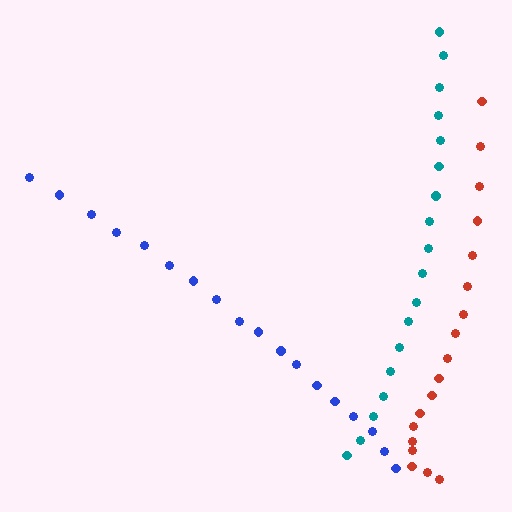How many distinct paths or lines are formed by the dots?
There are 3 distinct paths.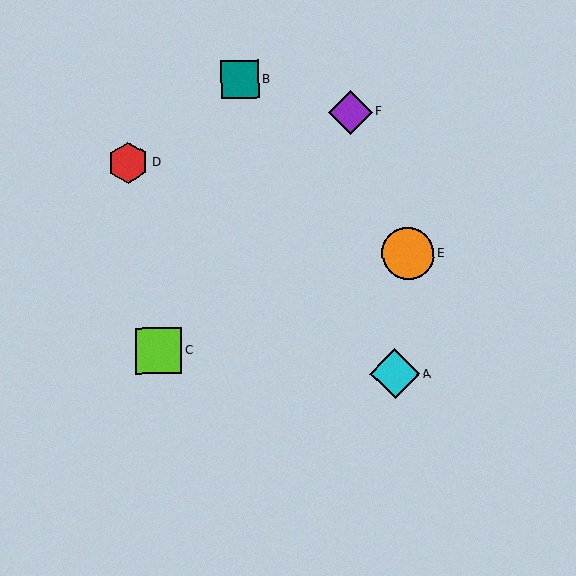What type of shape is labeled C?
Shape C is a lime square.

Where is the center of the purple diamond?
The center of the purple diamond is at (350, 112).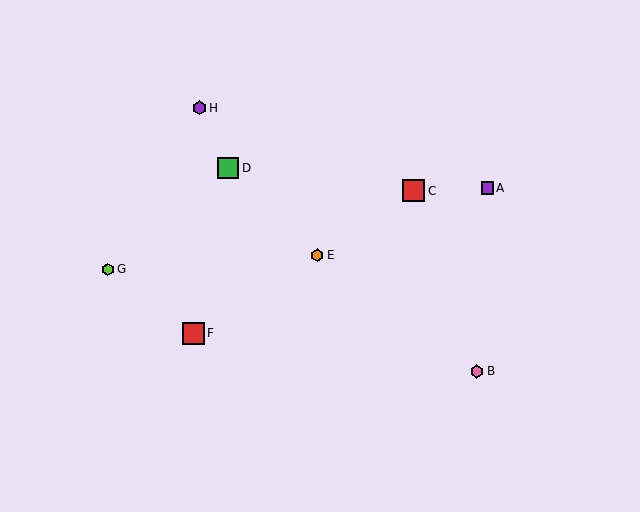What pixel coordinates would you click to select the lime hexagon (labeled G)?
Click at (108, 269) to select the lime hexagon G.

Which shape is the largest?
The red square (labeled C) is the largest.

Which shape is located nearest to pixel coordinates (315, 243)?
The orange hexagon (labeled E) at (317, 255) is nearest to that location.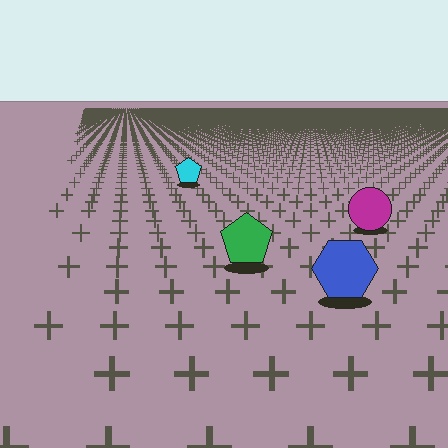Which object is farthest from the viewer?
The cyan pentagon is farthest from the viewer. It appears smaller and the ground texture around it is denser.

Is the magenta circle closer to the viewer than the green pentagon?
No. The green pentagon is closer — you can tell from the texture gradient: the ground texture is coarser near it.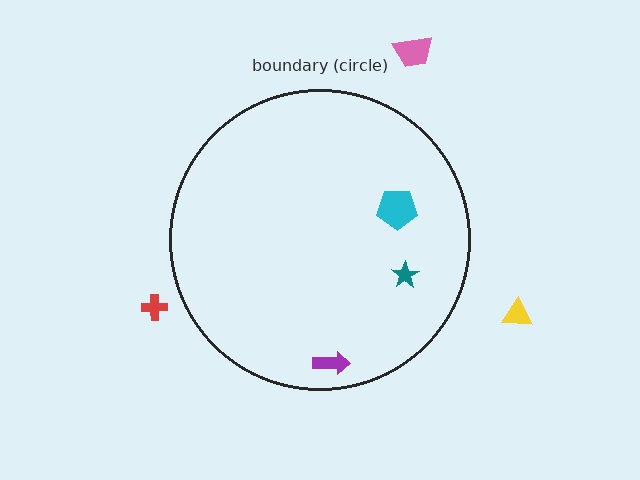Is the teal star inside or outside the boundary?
Inside.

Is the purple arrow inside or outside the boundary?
Inside.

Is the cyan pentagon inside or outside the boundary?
Inside.